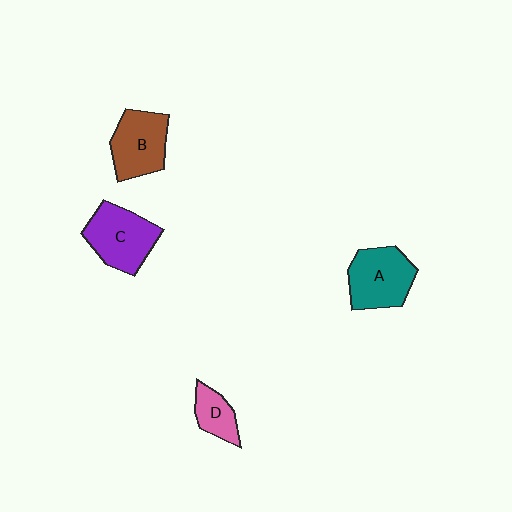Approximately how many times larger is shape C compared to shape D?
Approximately 2.0 times.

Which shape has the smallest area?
Shape D (pink).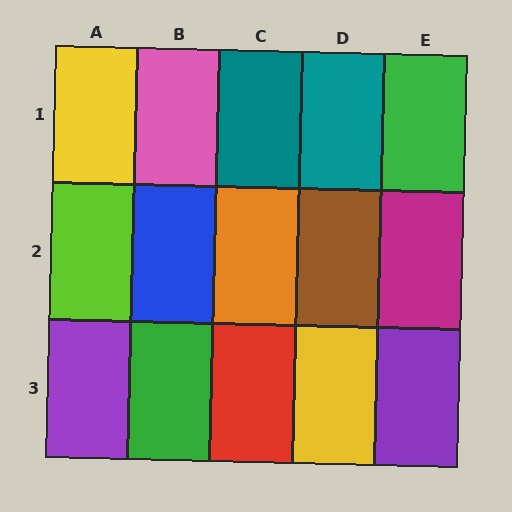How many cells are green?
2 cells are green.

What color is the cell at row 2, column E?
Magenta.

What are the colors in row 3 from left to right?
Purple, green, red, yellow, purple.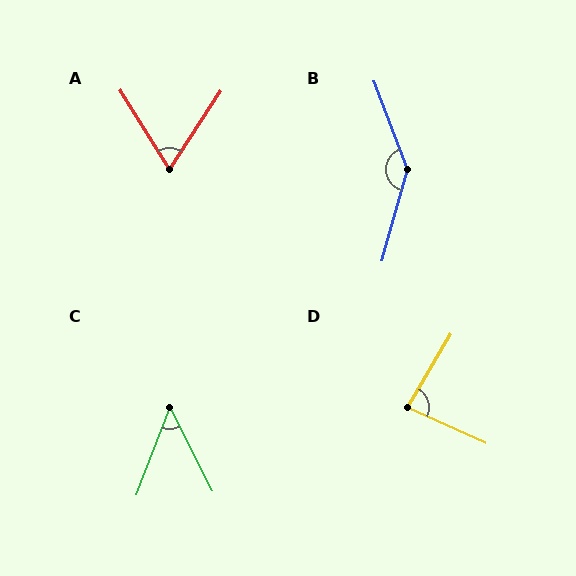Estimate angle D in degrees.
Approximately 83 degrees.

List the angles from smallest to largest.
C (48°), A (65°), D (83°), B (143°).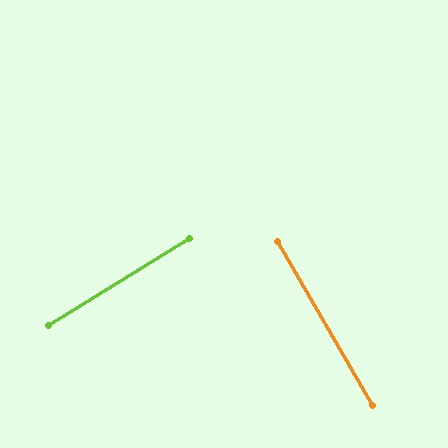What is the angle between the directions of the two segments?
Approximately 88 degrees.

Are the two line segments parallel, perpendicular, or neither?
Perpendicular — they meet at approximately 88°.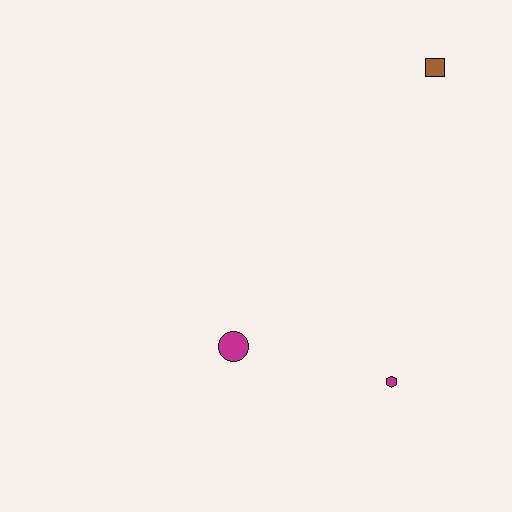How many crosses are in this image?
There are no crosses.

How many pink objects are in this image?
There are no pink objects.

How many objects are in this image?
There are 3 objects.